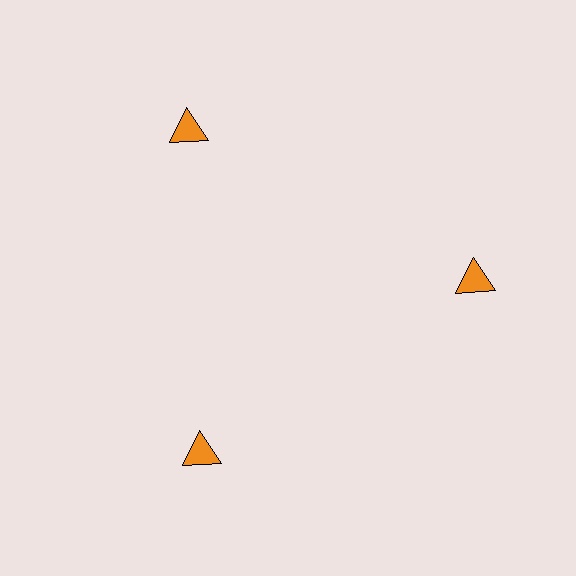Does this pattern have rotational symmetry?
Yes, this pattern has 3-fold rotational symmetry. It looks the same after rotating 120 degrees around the center.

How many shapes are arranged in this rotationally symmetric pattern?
There are 3 shapes, arranged in 3 groups of 1.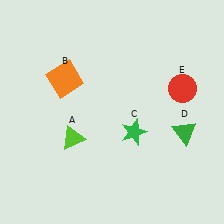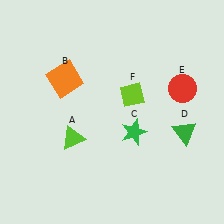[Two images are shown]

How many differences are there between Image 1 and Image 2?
There is 1 difference between the two images.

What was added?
A lime diamond (F) was added in Image 2.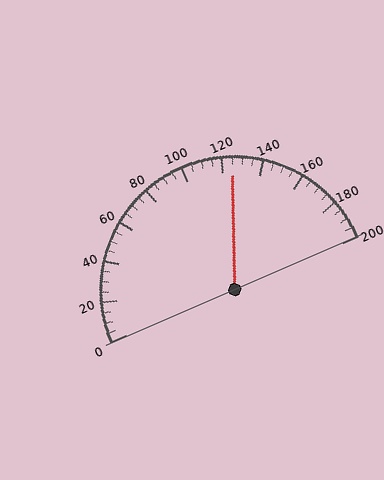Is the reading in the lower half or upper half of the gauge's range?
The reading is in the upper half of the range (0 to 200).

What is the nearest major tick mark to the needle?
The nearest major tick mark is 120.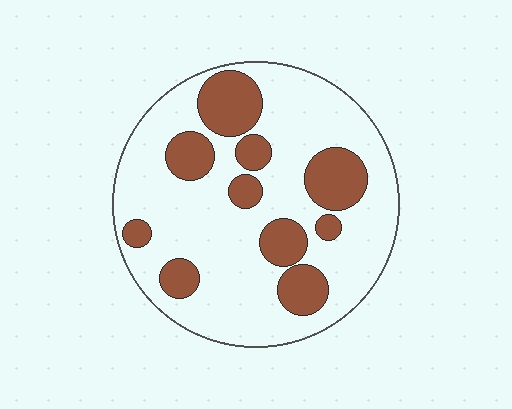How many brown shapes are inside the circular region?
10.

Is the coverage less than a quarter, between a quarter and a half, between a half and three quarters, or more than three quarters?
Between a quarter and a half.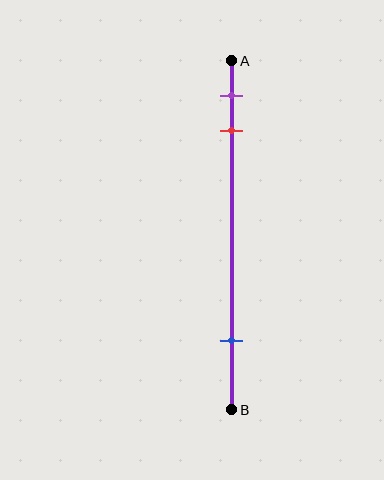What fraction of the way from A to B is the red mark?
The red mark is approximately 20% (0.2) of the way from A to B.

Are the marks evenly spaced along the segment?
No, the marks are not evenly spaced.